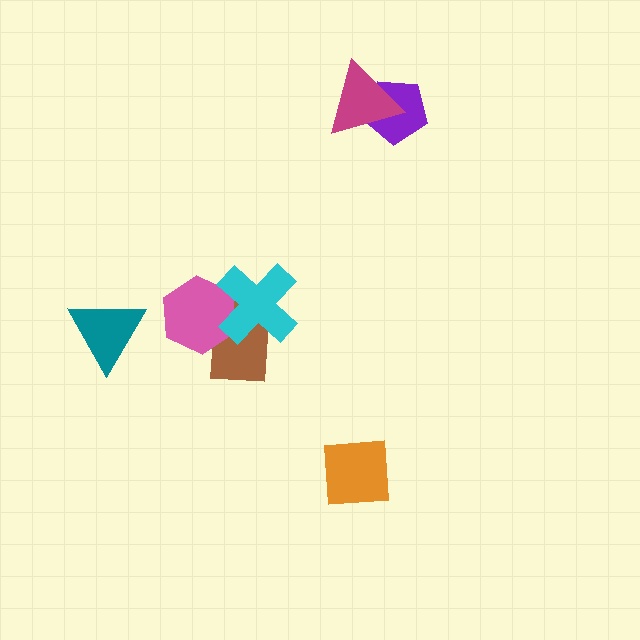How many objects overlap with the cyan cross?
2 objects overlap with the cyan cross.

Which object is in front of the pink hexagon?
The cyan cross is in front of the pink hexagon.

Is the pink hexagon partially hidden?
Yes, it is partially covered by another shape.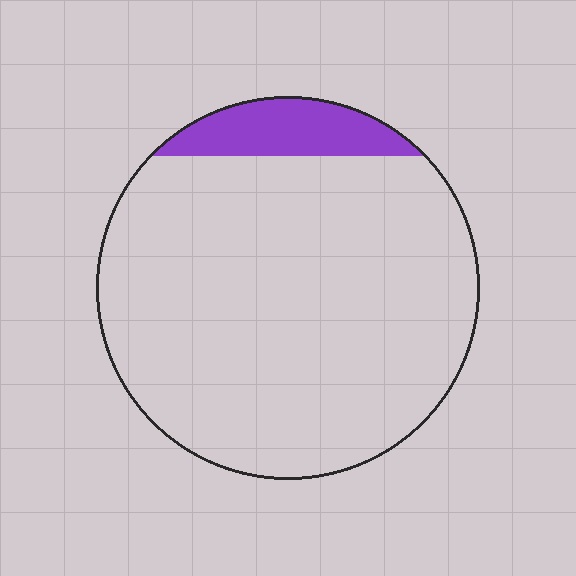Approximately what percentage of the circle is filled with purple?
Approximately 10%.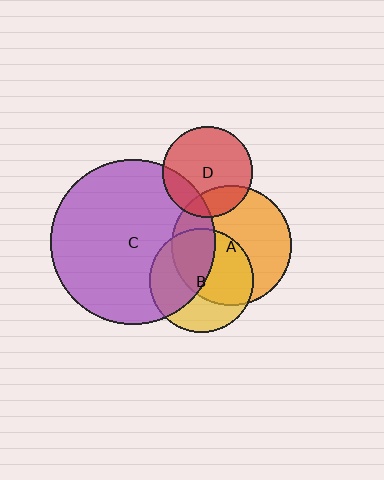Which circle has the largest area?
Circle C (purple).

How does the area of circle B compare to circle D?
Approximately 1.3 times.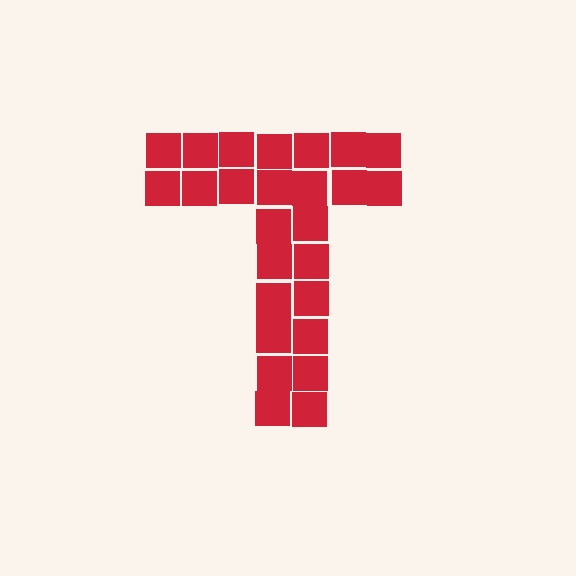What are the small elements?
The small elements are squares.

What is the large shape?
The large shape is the letter T.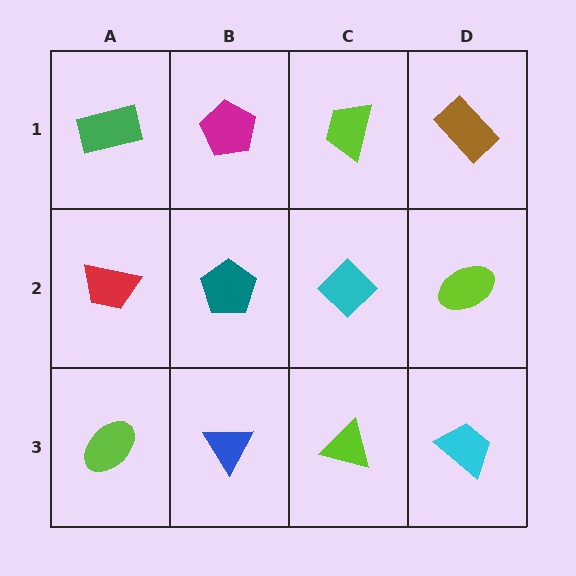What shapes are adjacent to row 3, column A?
A red trapezoid (row 2, column A), a blue triangle (row 3, column B).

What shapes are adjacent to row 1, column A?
A red trapezoid (row 2, column A), a magenta pentagon (row 1, column B).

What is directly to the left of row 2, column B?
A red trapezoid.